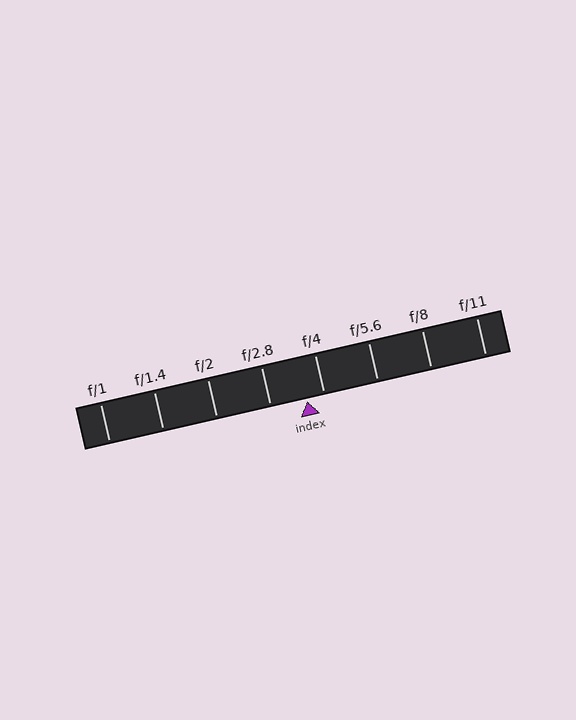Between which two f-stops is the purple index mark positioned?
The index mark is between f/2.8 and f/4.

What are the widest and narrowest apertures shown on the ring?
The widest aperture shown is f/1 and the narrowest is f/11.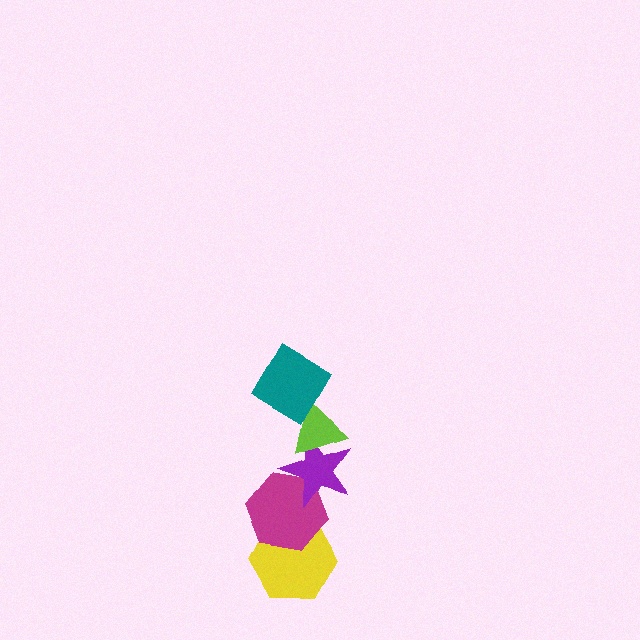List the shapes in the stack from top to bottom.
From top to bottom: the teal diamond, the lime triangle, the purple star, the magenta hexagon, the yellow hexagon.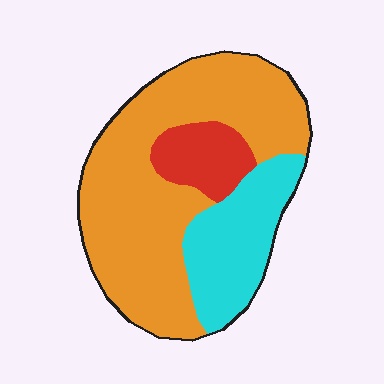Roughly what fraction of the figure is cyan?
Cyan takes up about one quarter (1/4) of the figure.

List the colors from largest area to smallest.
From largest to smallest: orange, cyan, red.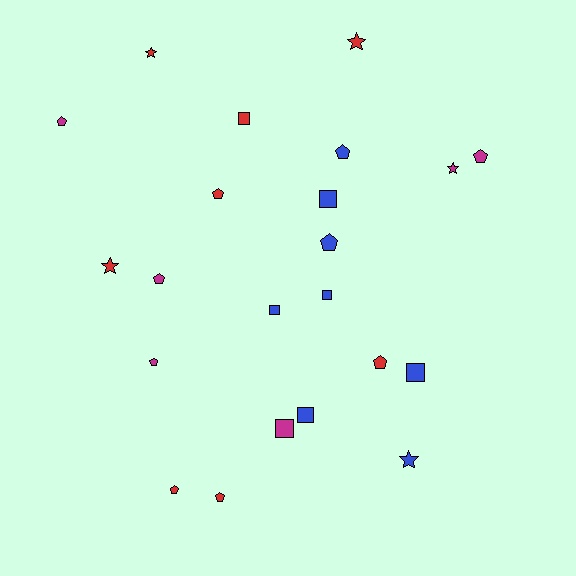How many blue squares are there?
There are 5 blue squares.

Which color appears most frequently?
Blue, with 8 objects.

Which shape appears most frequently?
Pentagon, with 10 objects.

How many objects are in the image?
There are 22 objects.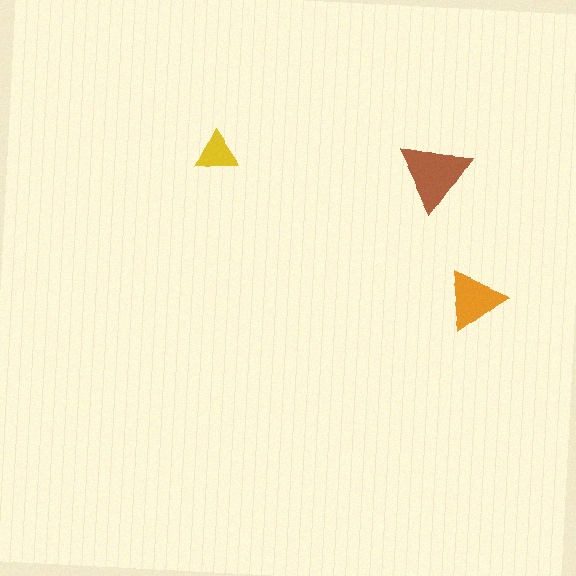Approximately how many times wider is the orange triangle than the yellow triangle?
About 1.5 times wider.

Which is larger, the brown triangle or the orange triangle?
The brown one.